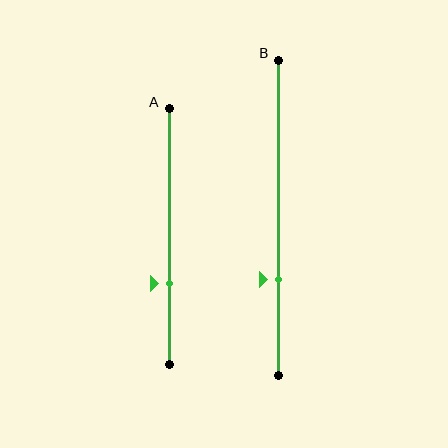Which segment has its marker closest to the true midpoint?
Segment A has its marker closest to the true midpoint.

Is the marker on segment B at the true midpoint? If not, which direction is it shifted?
No, the marker on segment B is shifted downward by about 20% of the segment length.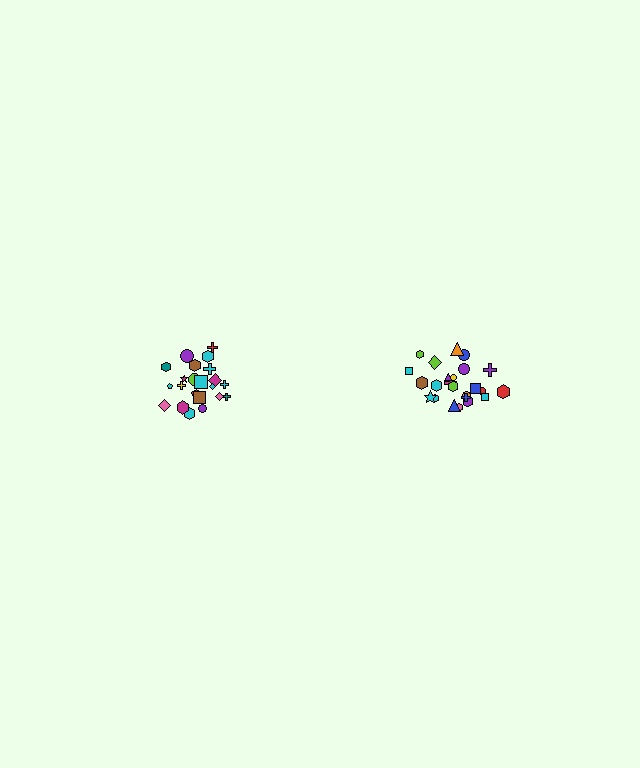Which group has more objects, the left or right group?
The right group.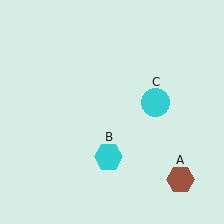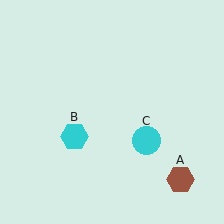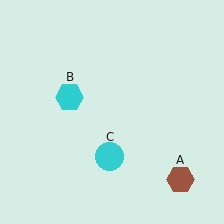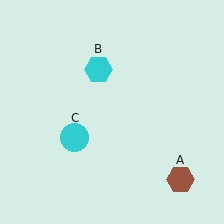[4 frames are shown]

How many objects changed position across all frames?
2 objects changed position: cyan hexagon (object B), cyan circle (object C).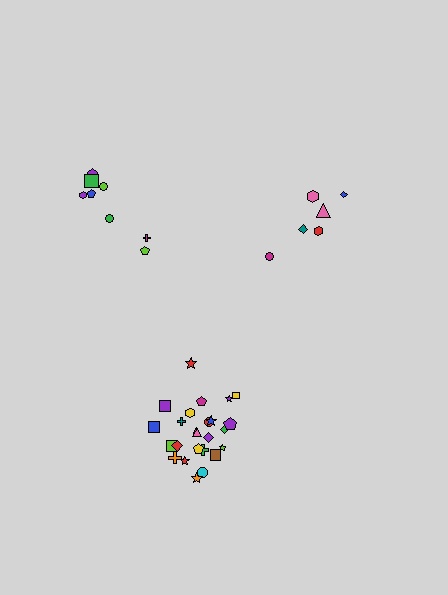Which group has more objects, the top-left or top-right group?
The top-left group.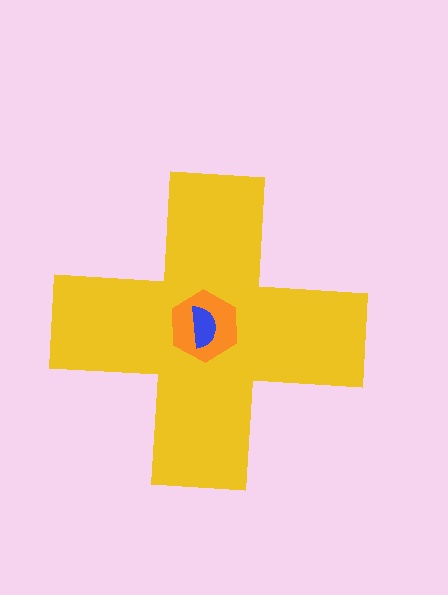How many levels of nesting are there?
3.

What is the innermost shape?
The blue semicircle.